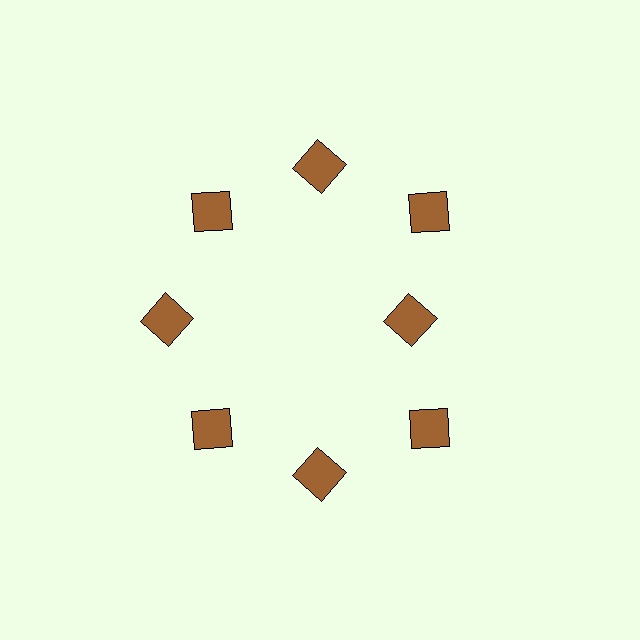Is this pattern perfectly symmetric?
No. The 8 brown squares are arranged in a ring, but one element near the 3 o'clock position is pulled inward toward the center, breaking the 8-fold rotational symmetry.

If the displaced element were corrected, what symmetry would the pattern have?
It would have 8-fold rotational symmetry — the pattern would map onto itself every 45 degrees.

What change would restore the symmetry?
The symmetry would be restored by moving it outward, back onto the ring so that all 8 squares sit at equal angles and equal distance from the center.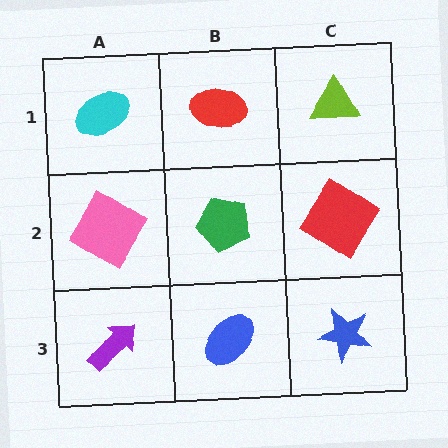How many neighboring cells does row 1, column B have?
3.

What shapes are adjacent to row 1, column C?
A red diamond (row 2, column C), a red ellipse (row 1, column B).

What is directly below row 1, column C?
A red diamond.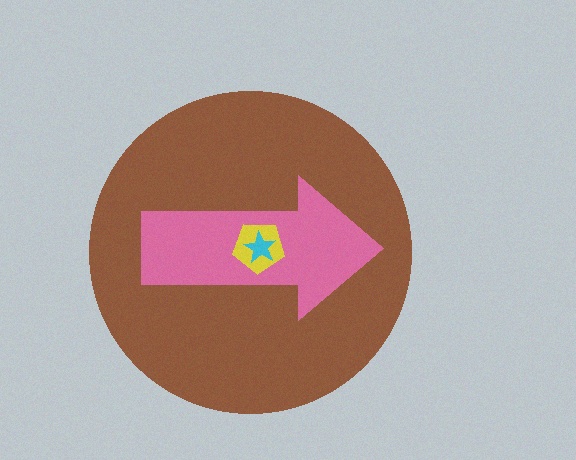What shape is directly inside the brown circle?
The pink arrow.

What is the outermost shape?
The brown circle.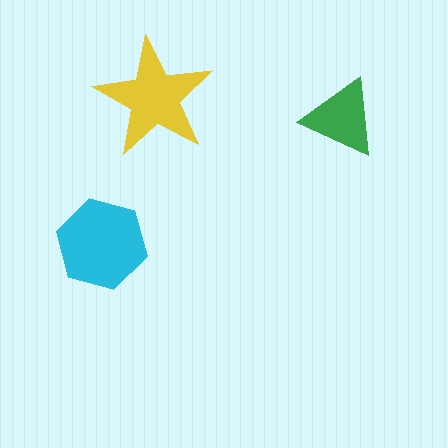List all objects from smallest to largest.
The green triangle, the yellow star, the cyan hexagon.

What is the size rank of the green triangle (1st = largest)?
3rd.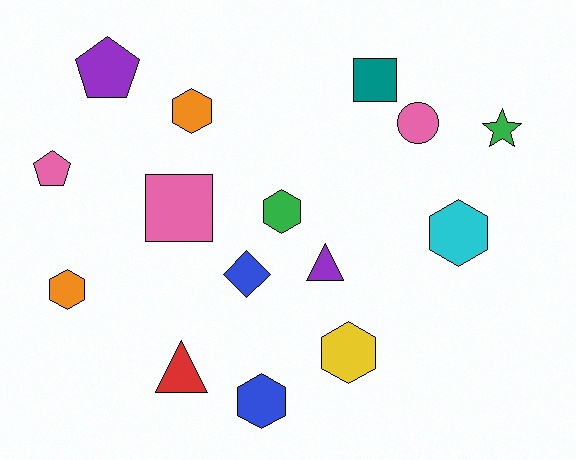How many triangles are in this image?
There are 2 triangles.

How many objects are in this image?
There are 15 objects.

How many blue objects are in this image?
There are 2 blue objects.